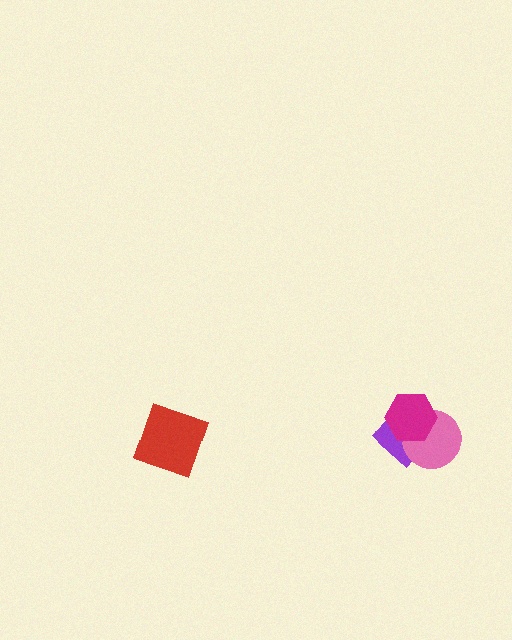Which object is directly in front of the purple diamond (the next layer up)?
The pink circle is directly in front of the purple diamond.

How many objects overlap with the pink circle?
2 objects overlap with the pink circle.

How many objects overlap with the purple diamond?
2 objects overlap with the purple diamond.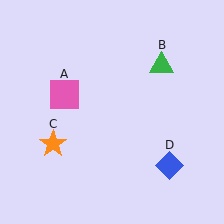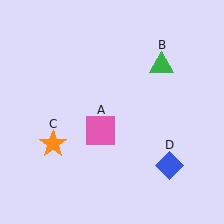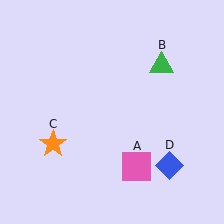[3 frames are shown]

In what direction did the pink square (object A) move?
The pink square (object A) moved down and to the right.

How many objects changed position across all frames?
1 object changed position: pink square (object A).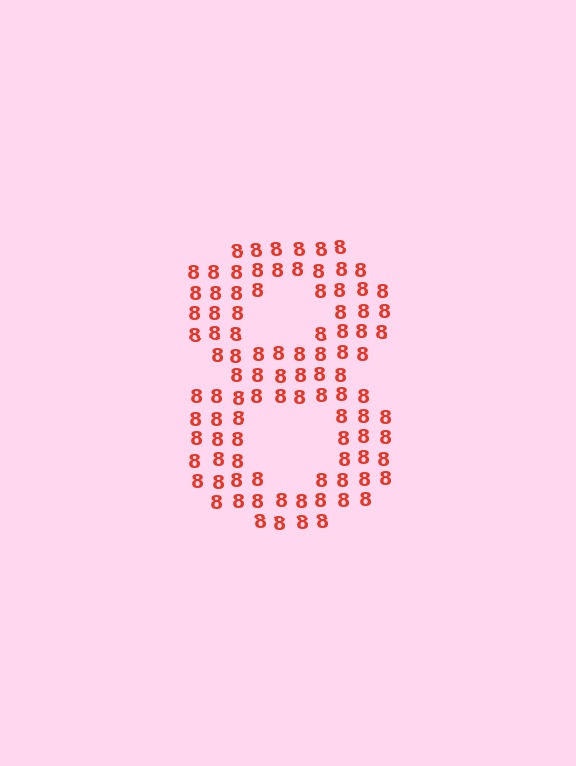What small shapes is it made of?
It is made of small digit 8's.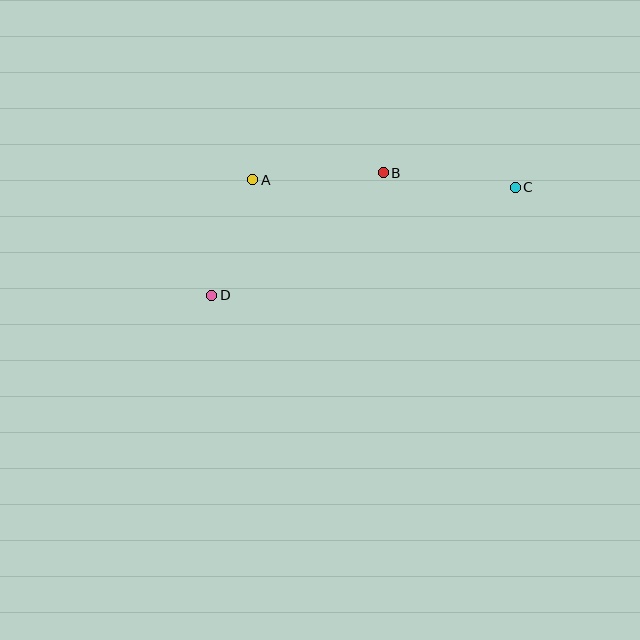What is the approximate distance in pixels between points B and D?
The distance between B and D is approximately 210 pixels.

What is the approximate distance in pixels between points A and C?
The distance between A and C is approximately 263 pixels.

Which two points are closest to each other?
Points A and D are closest to each other.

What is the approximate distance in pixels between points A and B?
The distance between A and B is approximately 131 pixels.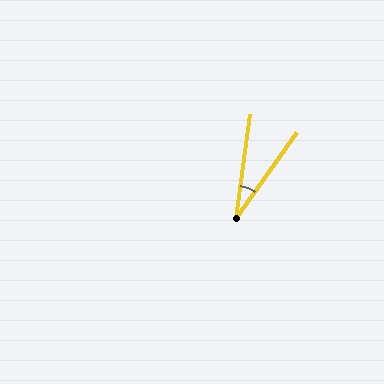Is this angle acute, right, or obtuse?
It is acute.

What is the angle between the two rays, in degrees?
Approximately 28 degrees.